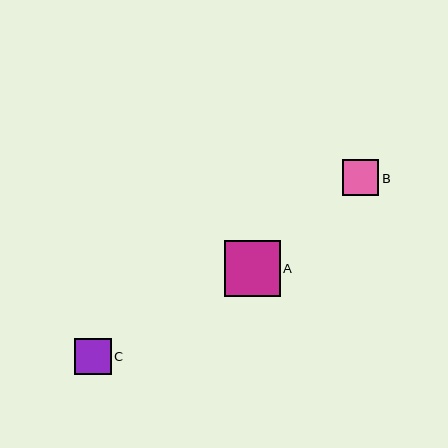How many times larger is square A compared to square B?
Square A is approximately 1.6 times the size of square B.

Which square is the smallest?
Square B is the smallest with a size of approximately 36 pixels.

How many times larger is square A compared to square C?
Square A is approximately 1.5 times the size of square C.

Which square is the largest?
Square A is the largest with a size of approximately 56 pixels.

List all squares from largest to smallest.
From largest to smallest: A, C, B.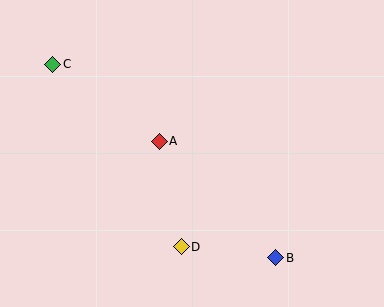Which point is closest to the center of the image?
Point A at (159, 141) is closest to the center.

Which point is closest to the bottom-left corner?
Point D is closest to the bottom-left corner.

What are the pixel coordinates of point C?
Point C is at (53, 64).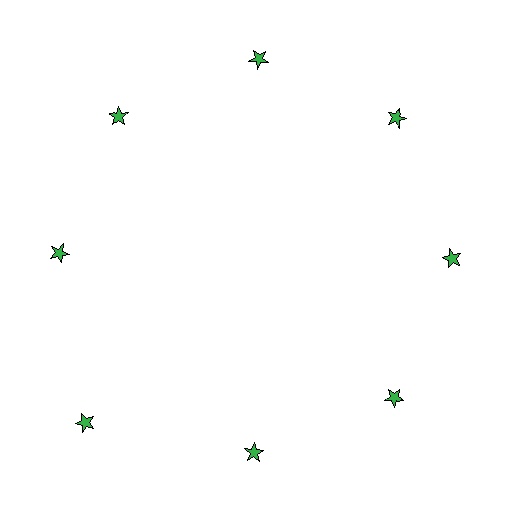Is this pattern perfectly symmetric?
No. The 8 green stars are arranged in a ring, but one element near the 8 o'clock position is pushed outward from the center, breaking the 8-fold rotational symmetry.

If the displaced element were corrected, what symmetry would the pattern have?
It would have 8-fold rotational symmetry — the pattern would map onto itself every 45 degrees.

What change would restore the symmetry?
The symmetry would be restored by moving it inward, back onto the ring so that all 8 stars sit at equal angles and equal distance from the center.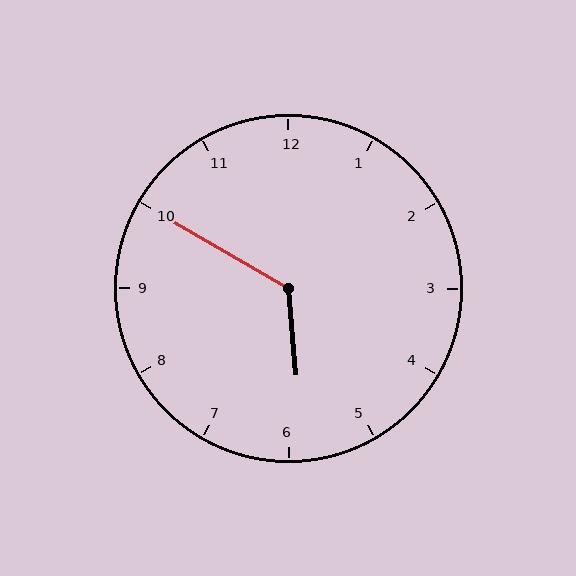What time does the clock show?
5:50.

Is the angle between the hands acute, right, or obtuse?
It is obtuse.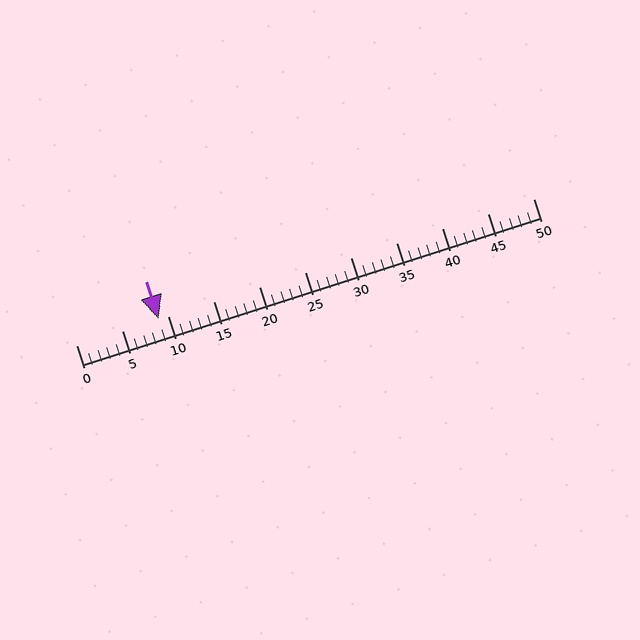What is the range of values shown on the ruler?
The ruler shows values from 0 to 50.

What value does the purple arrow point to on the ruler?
The purple arrow points to approximately 9.